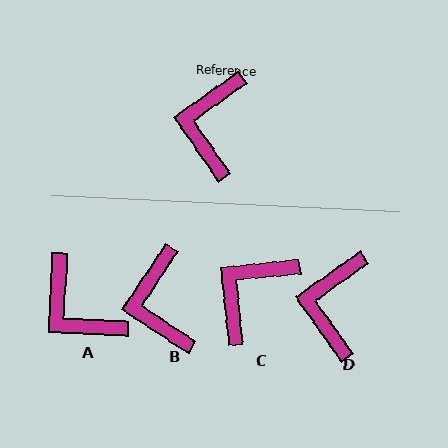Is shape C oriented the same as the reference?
No, it is off by about 29 degrees.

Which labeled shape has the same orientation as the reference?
D.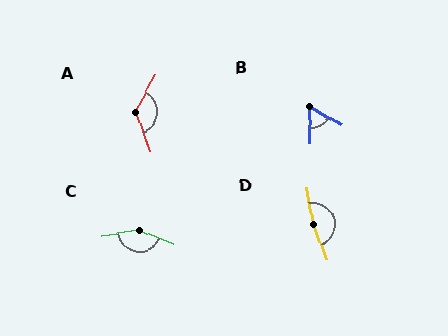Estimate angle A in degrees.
Approximately 131 degrees.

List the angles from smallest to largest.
B (60°), A (131°), C (149°), D (170°).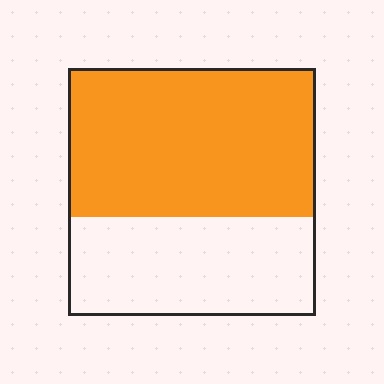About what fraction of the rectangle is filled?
About three fifths (3/5).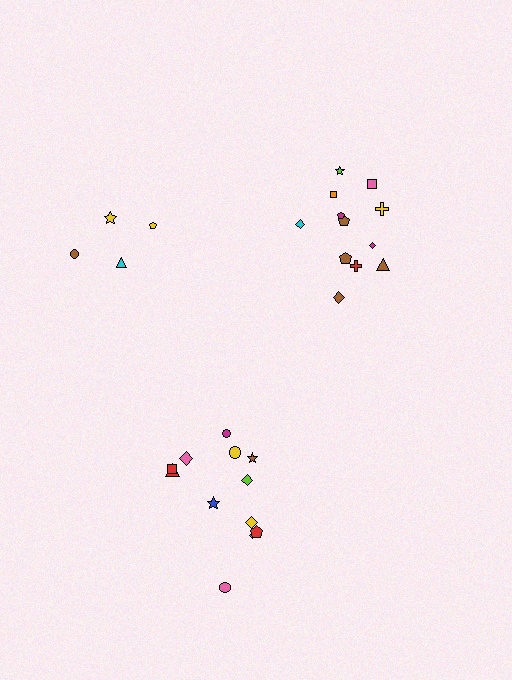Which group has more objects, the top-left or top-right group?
The top-right group.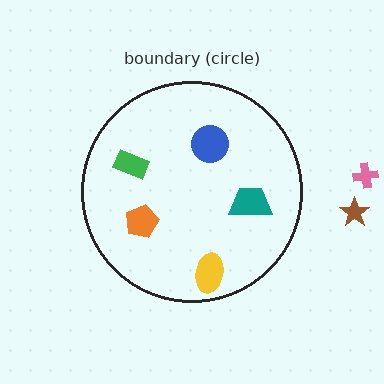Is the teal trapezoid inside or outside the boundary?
Inside.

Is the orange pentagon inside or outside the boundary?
Inside.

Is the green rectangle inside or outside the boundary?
Inside.